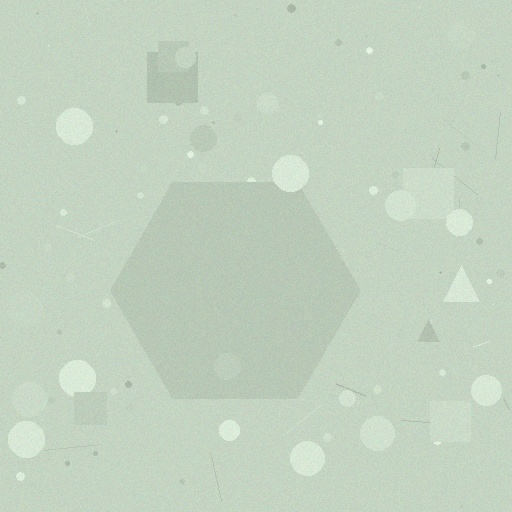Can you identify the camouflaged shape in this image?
The camouflaged shape is a hexagon.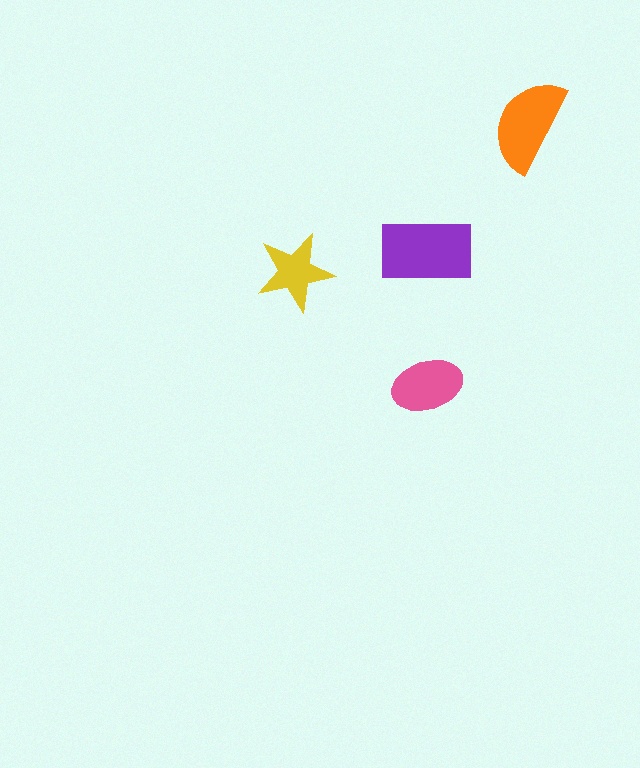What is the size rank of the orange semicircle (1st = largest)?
2nd.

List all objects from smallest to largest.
The yellow star, the pink ellipse, the orange semicircle, the purple rectangle.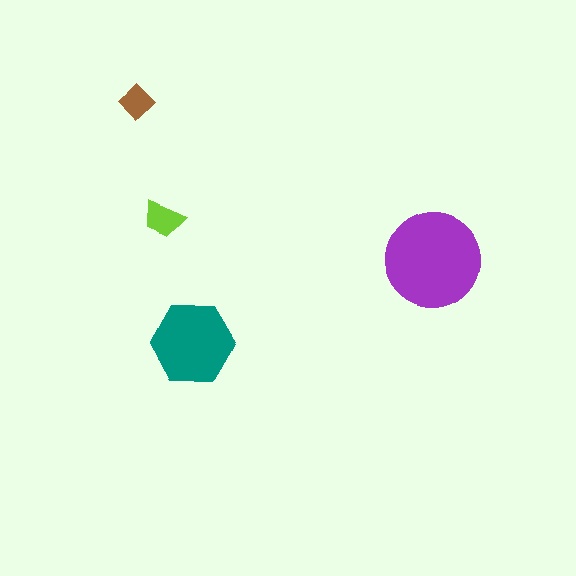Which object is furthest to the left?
The brown diamond is leftmost.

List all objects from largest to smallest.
The purple circle, the teal hexagon, the lime trapezoid, the brown diamond.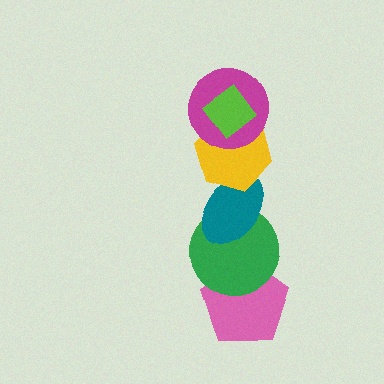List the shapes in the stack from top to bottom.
From top to bottom: the lime diamond, the magenta circle, the yellow hexagon, the teal ellipse, the green circle, the pink pentagon.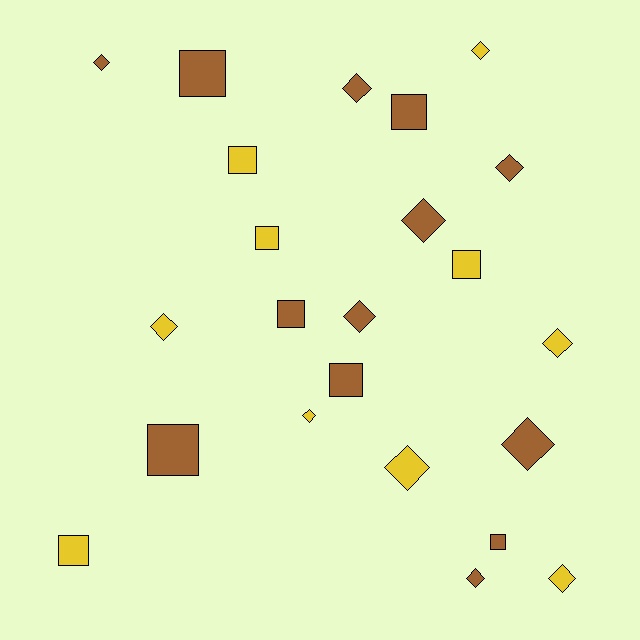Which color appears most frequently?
Brown, with 13 objects.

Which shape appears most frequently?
Diamond, with 13 objects.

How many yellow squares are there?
There are 4 yellow squares.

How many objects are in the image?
There are 23 objects.